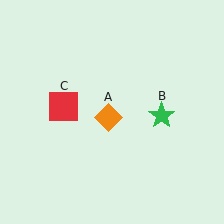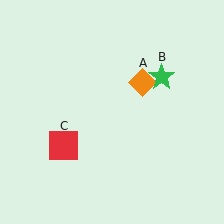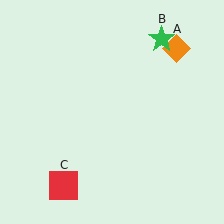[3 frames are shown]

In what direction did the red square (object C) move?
The red square (object C) moved down.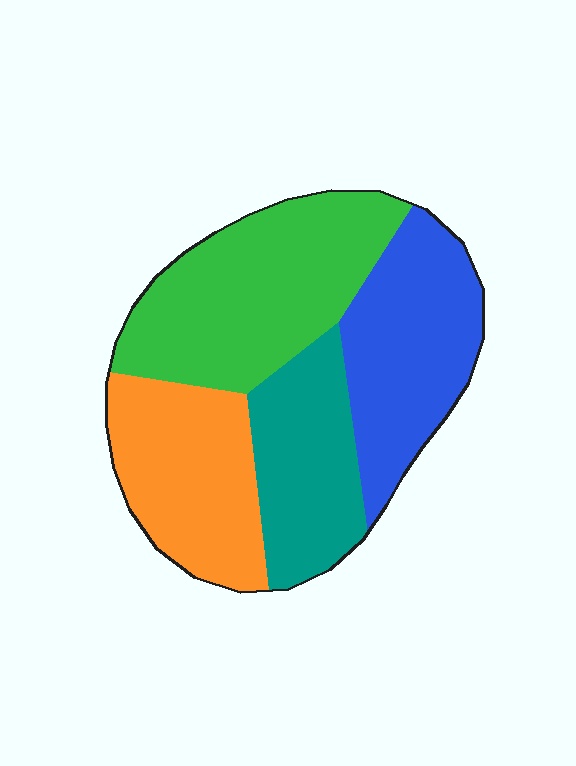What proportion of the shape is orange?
Orange takes up about one quarter (1/4) of the shape.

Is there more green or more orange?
Green.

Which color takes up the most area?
Green, at roughly 30%.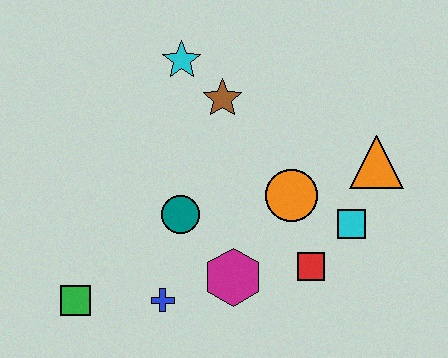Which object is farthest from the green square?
The orange triangle is farthest from the green square.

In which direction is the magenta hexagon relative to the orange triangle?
The magenta hexagon is to the left of the orange triangle.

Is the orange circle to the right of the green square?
Yes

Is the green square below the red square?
Yes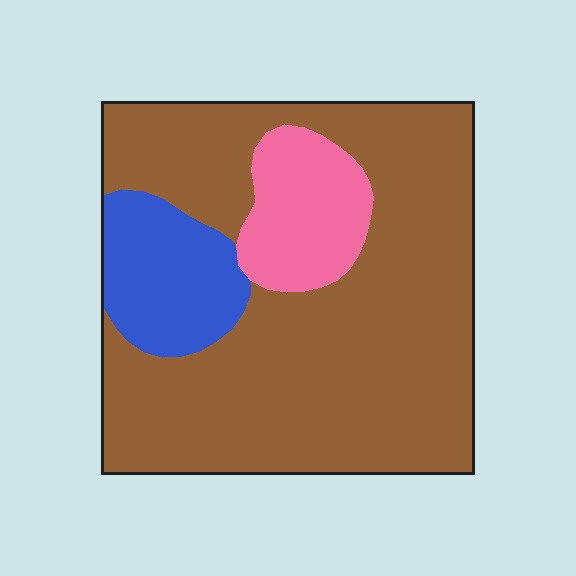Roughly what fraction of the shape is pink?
Pink covers roughly 10% of the shape.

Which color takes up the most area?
Brown, at roughly 75%.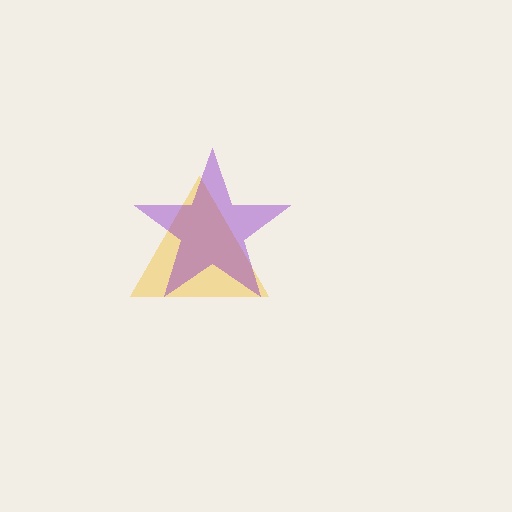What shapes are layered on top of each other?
The layered shapes are: a yellow triangle, a purple star.